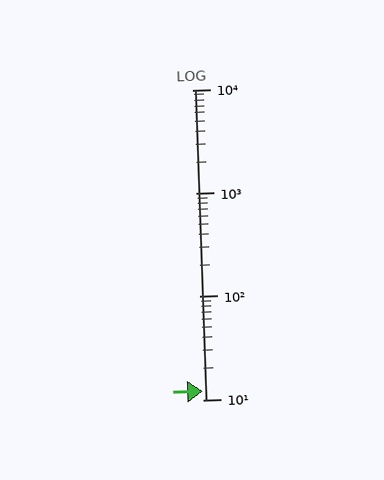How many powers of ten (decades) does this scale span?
The scale spans 3 decades, from 10 to 10000.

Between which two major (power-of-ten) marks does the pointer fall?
The pointer is between 10 and 100.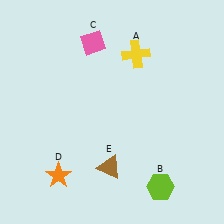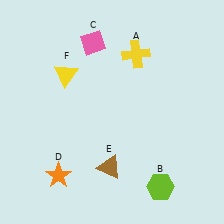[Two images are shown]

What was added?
A yellow triangle (F) was added in Image 2.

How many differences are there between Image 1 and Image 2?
There is 1 difference between the two images.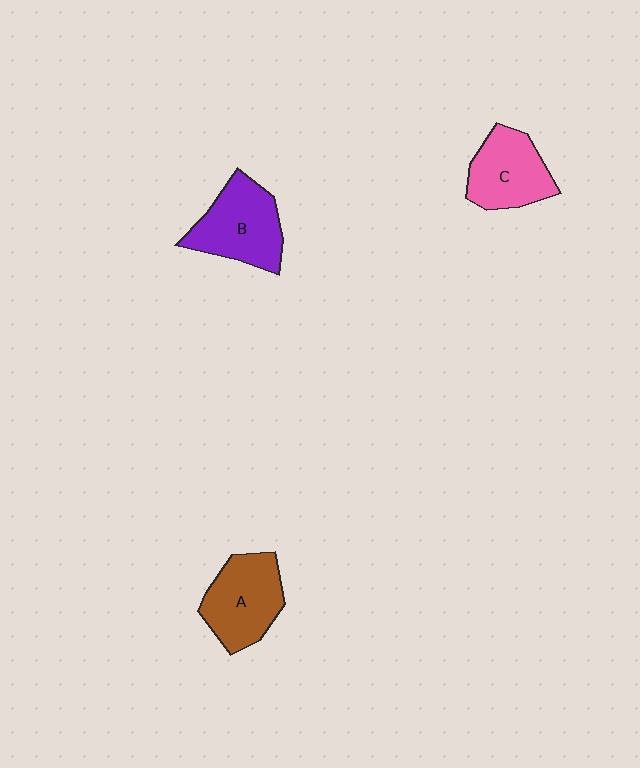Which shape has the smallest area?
Shape C (pink).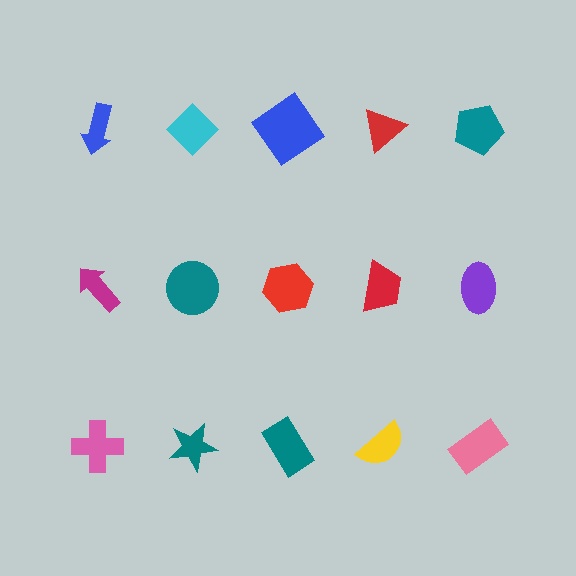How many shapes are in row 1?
5 shapes.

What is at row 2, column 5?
A purple ellipse.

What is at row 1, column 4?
A red triangle.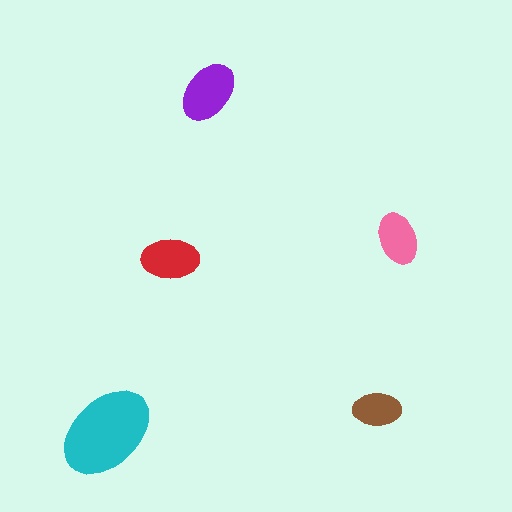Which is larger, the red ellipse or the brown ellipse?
The red one.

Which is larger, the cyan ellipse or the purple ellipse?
The cyan one.